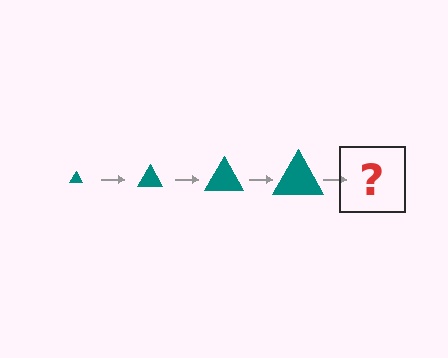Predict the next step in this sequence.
The next step is a teal triangle, larger than the previous one.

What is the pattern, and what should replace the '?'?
The pattern is that the triangle gets progressively larger each step. The '?' should be a teal triangle, larger than the previous one.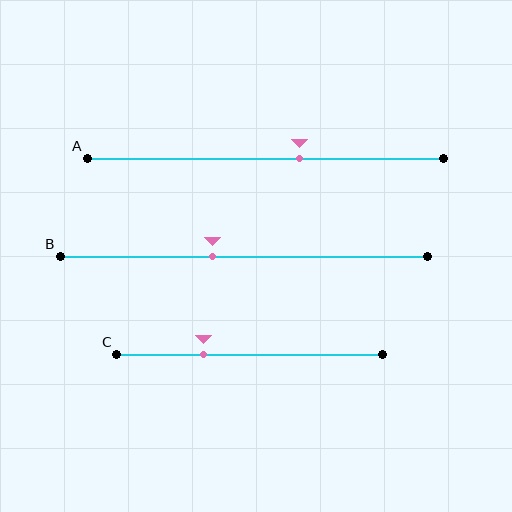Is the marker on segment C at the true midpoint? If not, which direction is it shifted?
No, the marker on segment C is shifted to the left by about 17% of the segment length.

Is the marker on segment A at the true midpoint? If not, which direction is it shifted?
No, the marker on segment A is shifted to the right by about 10% of the segment length.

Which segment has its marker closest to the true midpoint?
Segment B has its marker closest to the true midpoint.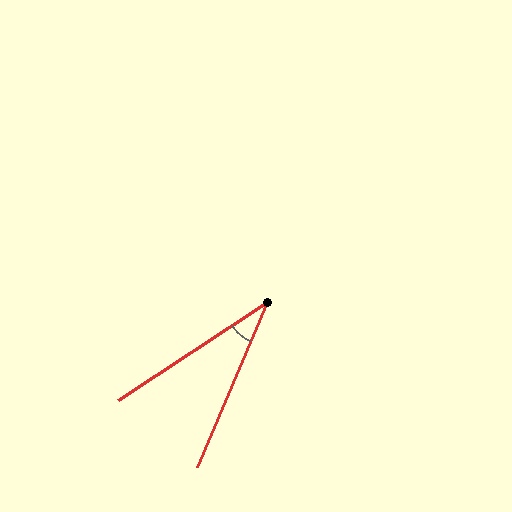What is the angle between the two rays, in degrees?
Approximately 34 degrees.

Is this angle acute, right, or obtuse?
It is acute.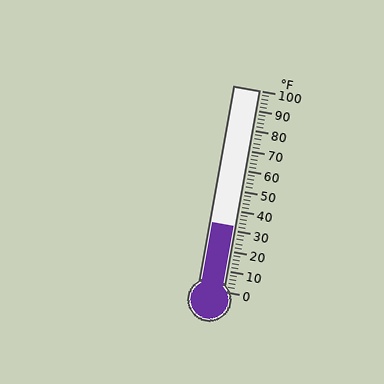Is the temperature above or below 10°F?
The temperature is above 10°F.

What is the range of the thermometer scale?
The thermometer scale ranges from 0°F to 100°F.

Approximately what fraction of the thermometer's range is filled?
The thermometer is filled to approximately 30% of its range.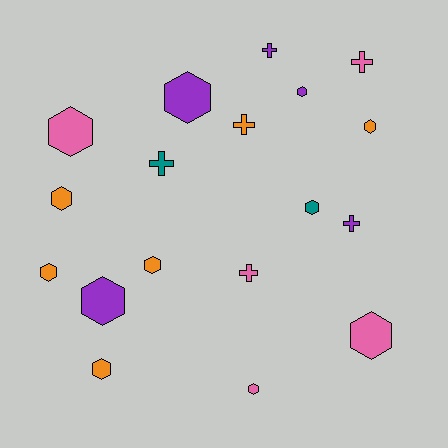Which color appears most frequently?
Orange, with 6 objects.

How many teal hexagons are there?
There is 1 teal hexagon.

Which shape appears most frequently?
Hexagon, with 12 objects.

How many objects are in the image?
There are 18 objects.